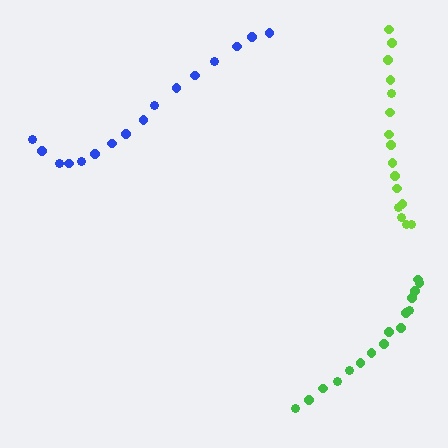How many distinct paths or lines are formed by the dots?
There are 3 distinct paths.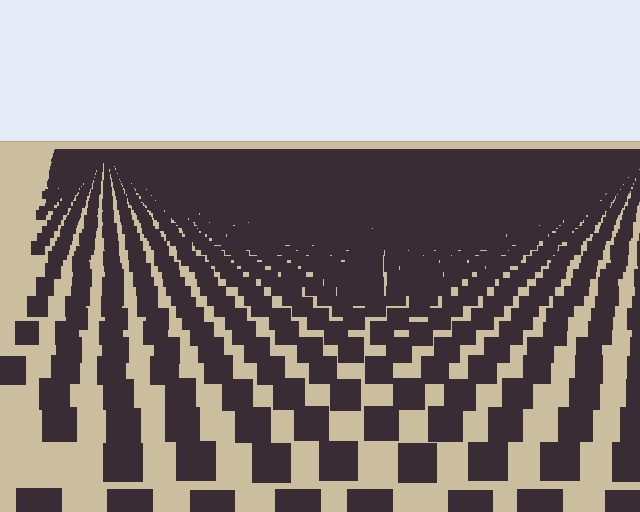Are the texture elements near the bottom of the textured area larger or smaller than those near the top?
Larger. Near the bottom, elements are closer to the viewer and appear at a bigger on-screen size.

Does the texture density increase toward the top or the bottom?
Density increases toward the top.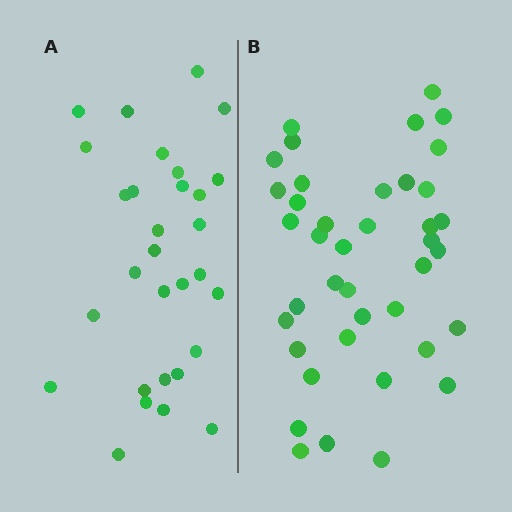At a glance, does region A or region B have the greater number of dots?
Region B (the right region) has more dots.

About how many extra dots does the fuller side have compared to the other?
Region B has roughly 10 or so more dots than region A.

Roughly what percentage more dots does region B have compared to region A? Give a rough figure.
About 35% more.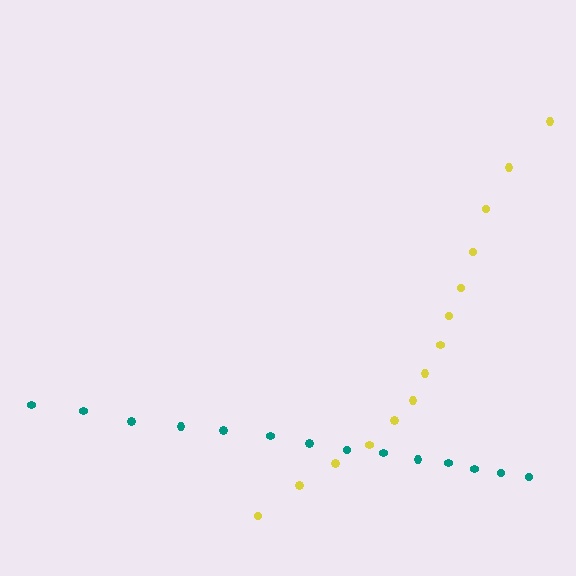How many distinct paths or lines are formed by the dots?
There are 2 distinct paths.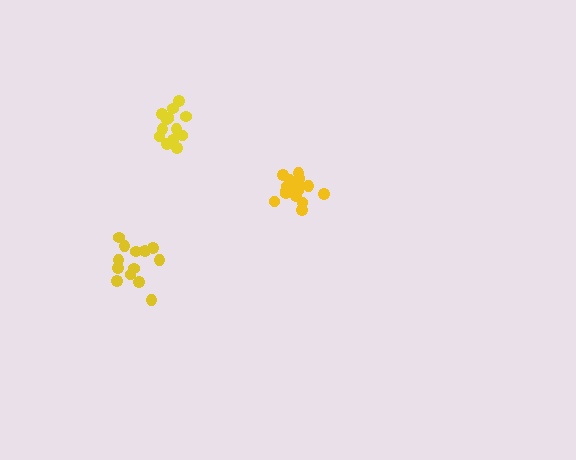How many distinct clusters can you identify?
There are 3 distinct clusters.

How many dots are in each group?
Group 1: 13 dots, Group 2: 15 dots, Group 3: 16 dots (44 total).